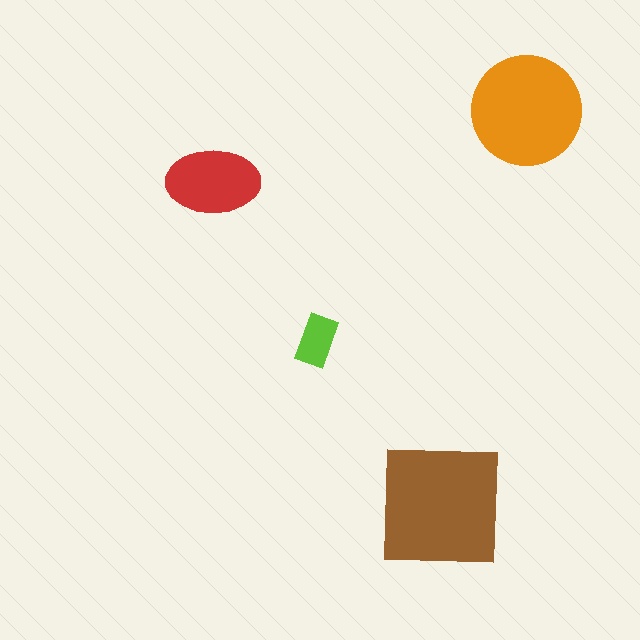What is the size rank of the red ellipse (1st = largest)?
3rd.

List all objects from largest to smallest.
The brown square, the orange circle, the red ellipse, the lime rectangle.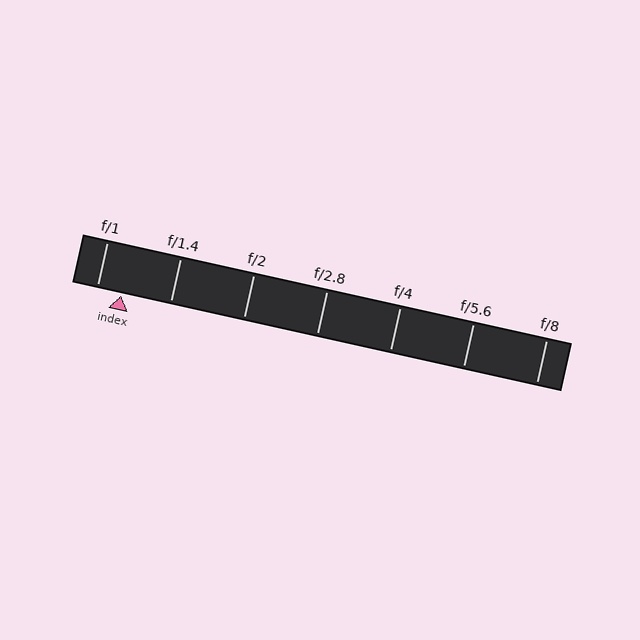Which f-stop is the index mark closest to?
The index mark is closest to f/1.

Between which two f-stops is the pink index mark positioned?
The index mark is between f/1 and f/1.4.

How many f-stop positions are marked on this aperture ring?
There are 7 f-stop positions marked.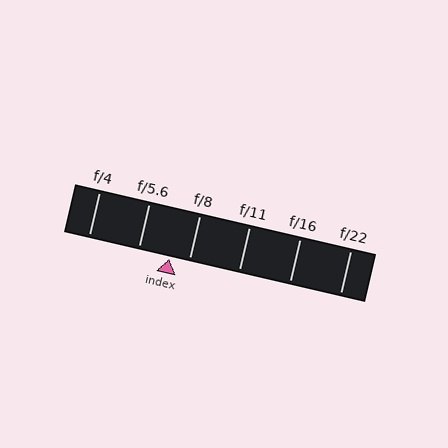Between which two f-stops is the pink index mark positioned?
The index mark is between f/5.6 and f/8.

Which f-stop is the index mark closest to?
The index mark is closest to f/8.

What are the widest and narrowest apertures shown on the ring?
The widest aperture shown is f/4 and the narrowest is f/22.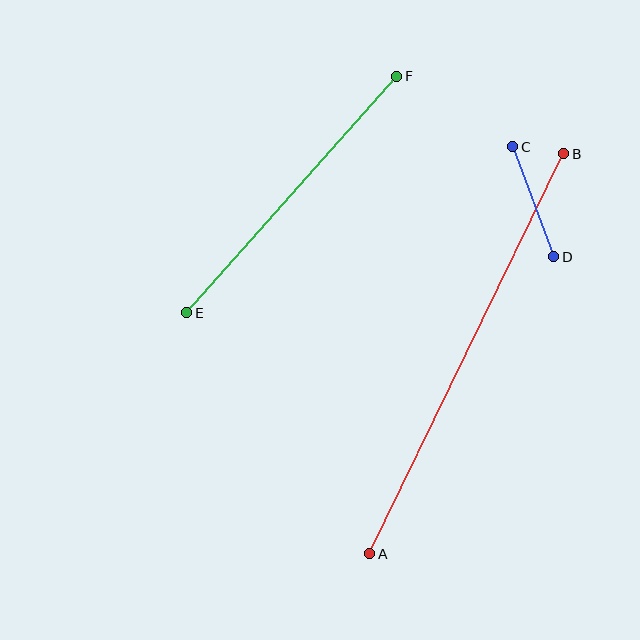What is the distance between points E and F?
The distance is approximately 317 pixels.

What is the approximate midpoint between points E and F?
The midpoint is at approximately (292, 194) pixels.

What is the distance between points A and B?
The distance is approximately 445 pixels.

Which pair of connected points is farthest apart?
Points A and B are farthest apart.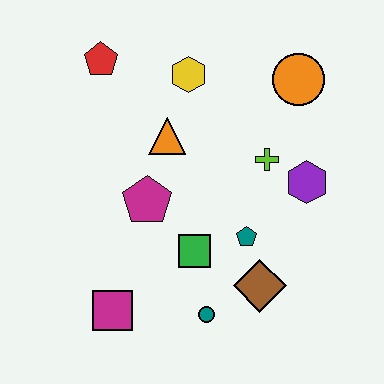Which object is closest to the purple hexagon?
The lime cross is closest to the purple hexagon.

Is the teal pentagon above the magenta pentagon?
No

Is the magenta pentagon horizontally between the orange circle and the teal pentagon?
No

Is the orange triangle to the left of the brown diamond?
Yes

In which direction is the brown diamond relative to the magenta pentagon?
The brown diamond is to the right of the magenta pentagon.